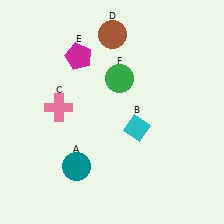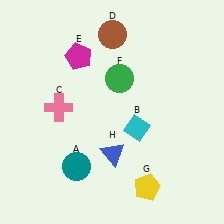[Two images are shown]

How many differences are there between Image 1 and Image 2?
There are 2 differences between the two images.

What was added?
A yellow pentagon (G), a blue triangle (H) were added in Image 2.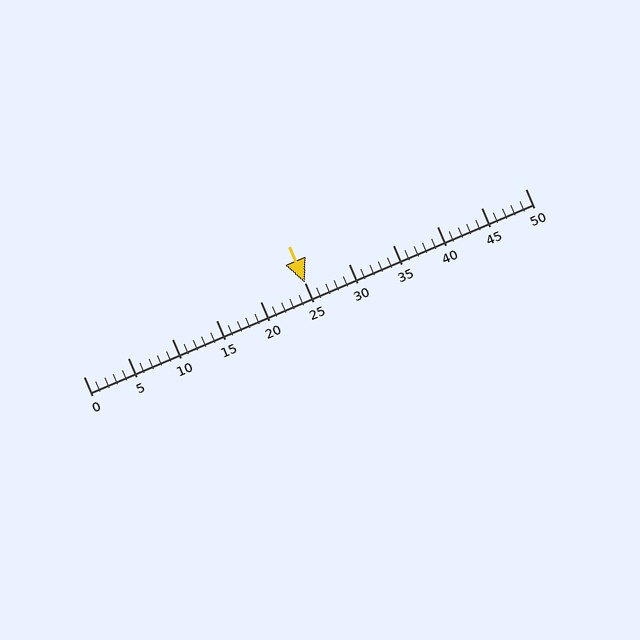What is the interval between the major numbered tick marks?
The major tick marks are spaced 5 units apart.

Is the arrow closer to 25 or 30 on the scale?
The arrow is closer to 25.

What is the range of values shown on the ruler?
The ruler shows values from 0 to 50.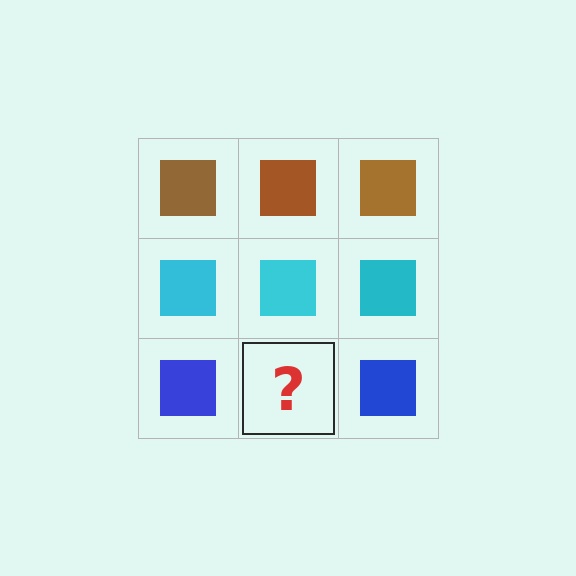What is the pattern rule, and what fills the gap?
The rule is that each row has a consistent color. The gap should be filled with a blue square.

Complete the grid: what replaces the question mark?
The question mark should be replaced with a blue square.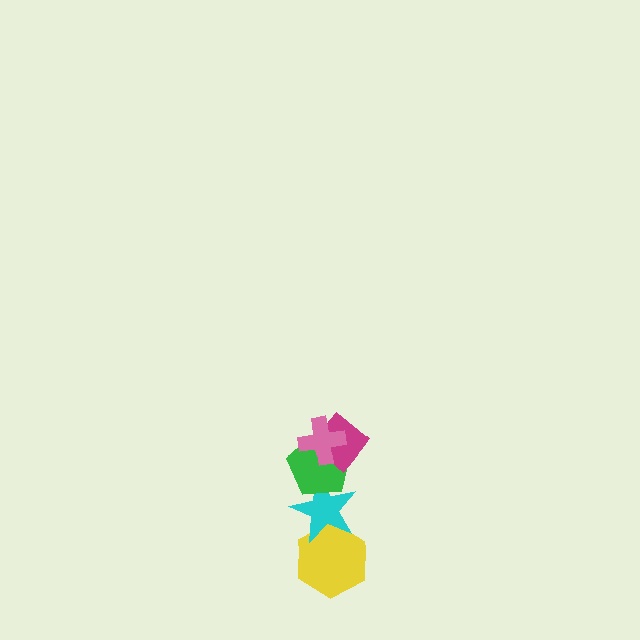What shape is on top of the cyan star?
The green pentagon is on top of the cyan star.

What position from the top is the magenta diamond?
The magenta diamond is 2nd from the top.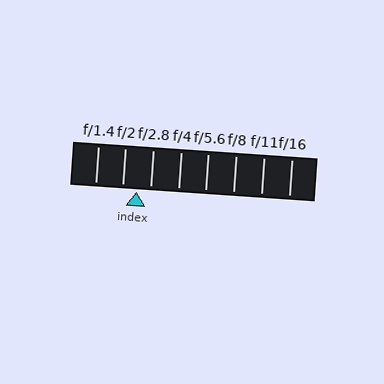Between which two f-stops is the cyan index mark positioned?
The index mark is between f/2 and f/2.8.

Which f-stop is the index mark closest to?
The index mark is closest to f/2.8.